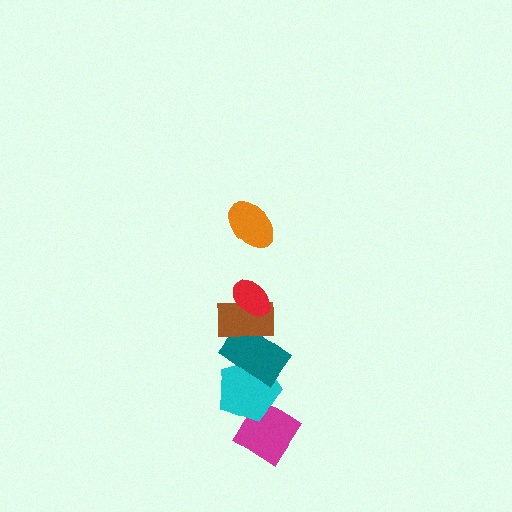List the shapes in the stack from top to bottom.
From top to bottom: the orange ellipse, the red ellipse, the brown rectangle, the teal rectangle, the cyan pentagon, the magenta diamond.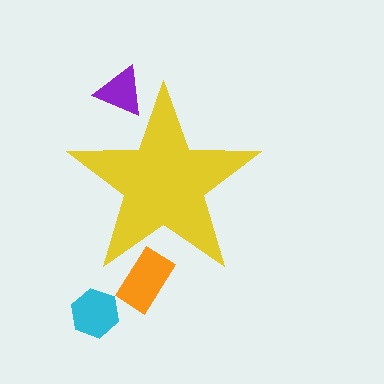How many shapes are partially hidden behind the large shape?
2 shapes are partially hidden.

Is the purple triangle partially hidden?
Yes, the purple triangle is partially hidden behind the yellow star.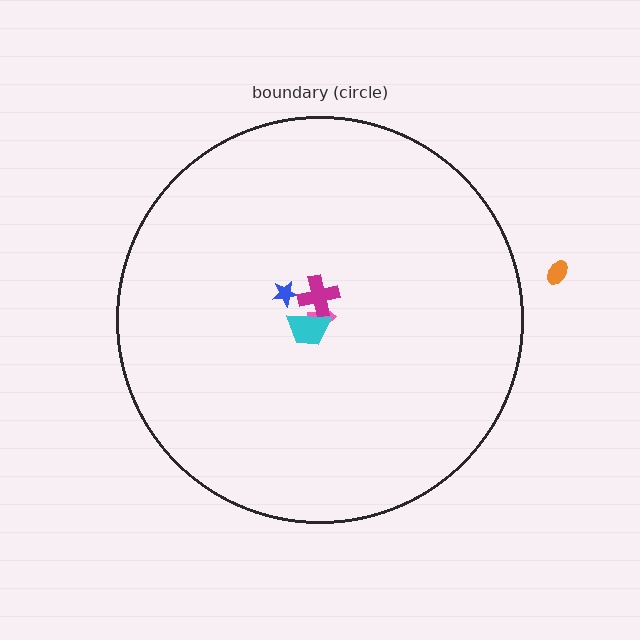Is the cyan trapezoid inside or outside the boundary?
Inside.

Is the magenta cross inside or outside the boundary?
Inside.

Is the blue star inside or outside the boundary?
Inside.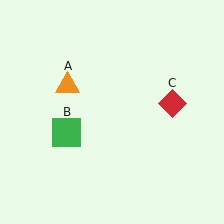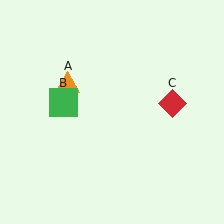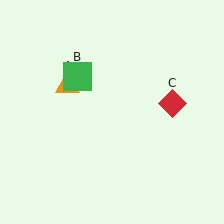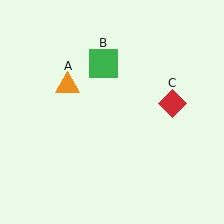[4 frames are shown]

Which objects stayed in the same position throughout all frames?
Orange triangle (object A) and red diamond (object C) remained stationary.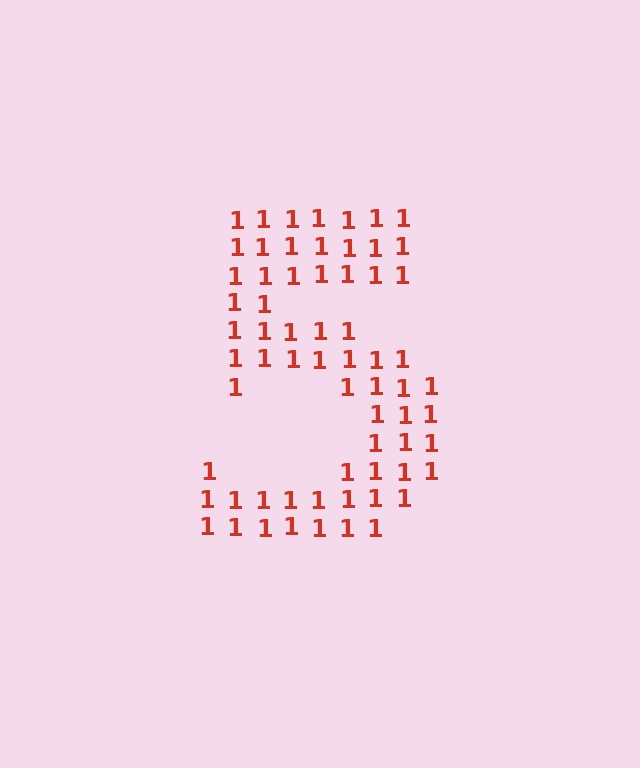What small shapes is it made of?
It is made of small digit 1's.